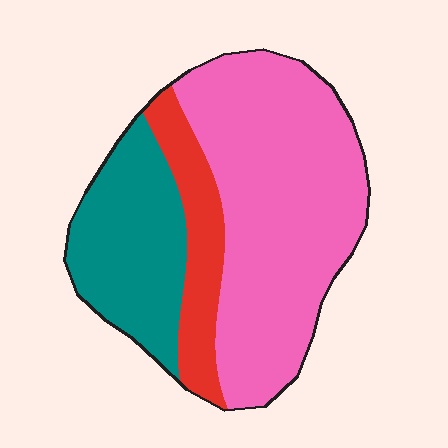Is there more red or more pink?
Pink.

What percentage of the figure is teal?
Teal takes up about one quarter (1/4) of the figure.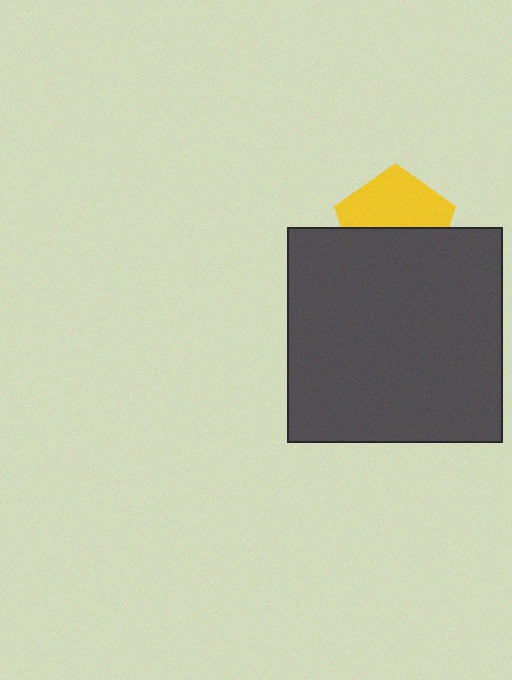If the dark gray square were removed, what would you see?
You would see the complete yellow pentagon.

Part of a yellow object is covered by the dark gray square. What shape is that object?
It is a pentagon.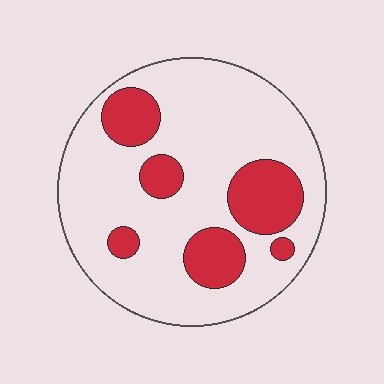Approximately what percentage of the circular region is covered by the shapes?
Approximately 25%.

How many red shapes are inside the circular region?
6.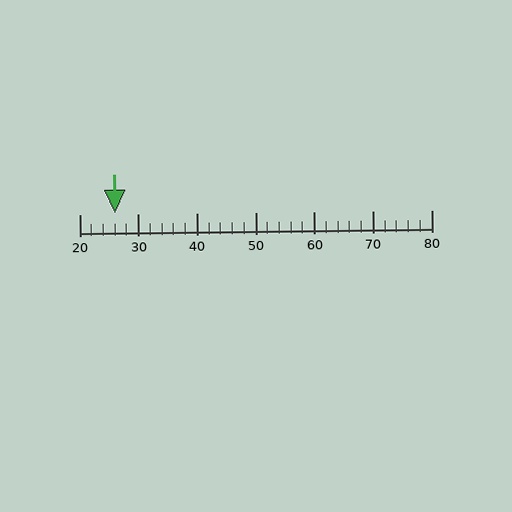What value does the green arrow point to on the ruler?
The green arrow points to approximately 26.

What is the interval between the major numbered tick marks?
The major tick marks are spaced 10 units apart.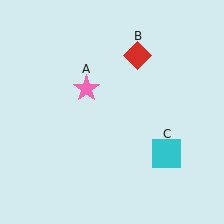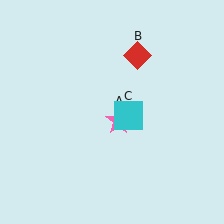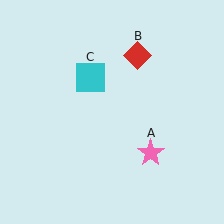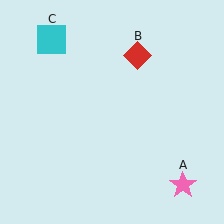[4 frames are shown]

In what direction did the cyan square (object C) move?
The cyan square (object C) moved up and to the left.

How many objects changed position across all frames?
2 objects changed position: pink star (object A), cyan square (object C).